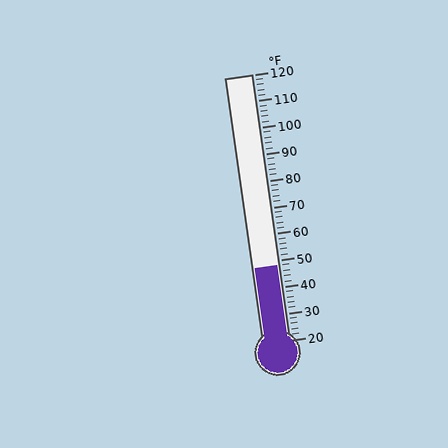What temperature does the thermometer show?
The thermometer shows approximately 48°F.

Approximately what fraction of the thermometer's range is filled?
The thermometer is filled to approximately 30% of its range.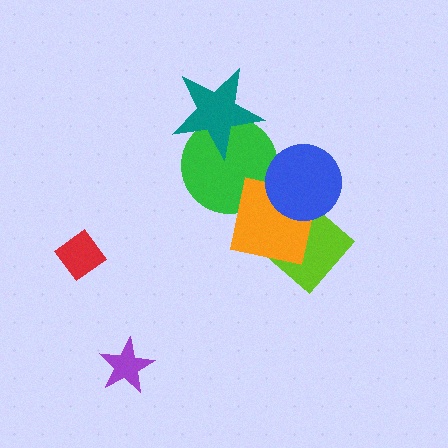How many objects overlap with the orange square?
3 objects overlap with the orange square.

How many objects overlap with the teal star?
1 object overlaps with the teal star.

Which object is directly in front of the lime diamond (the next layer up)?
The orange square is directly in front of the lime diamond.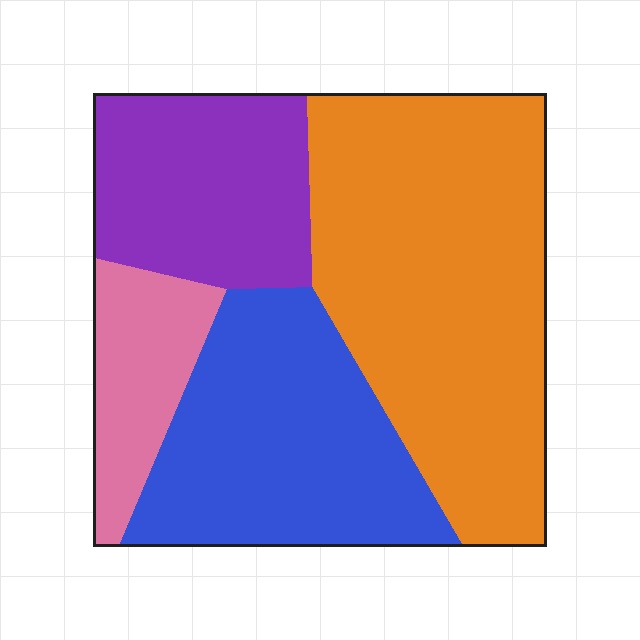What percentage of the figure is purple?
Purple covers roughly 20% of the figure.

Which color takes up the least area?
Pink, at roughly 10%.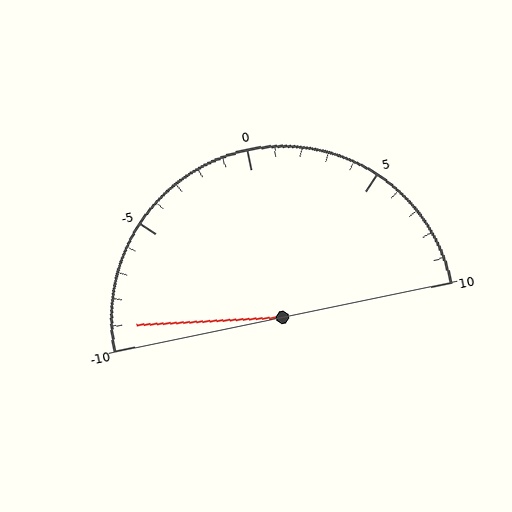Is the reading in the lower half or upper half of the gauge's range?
The reading is in the lower half of the range (-10 to 10).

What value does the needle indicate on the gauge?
The needle indicates approximately -9.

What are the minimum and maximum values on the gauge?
The gauge ranges from -10 to 10.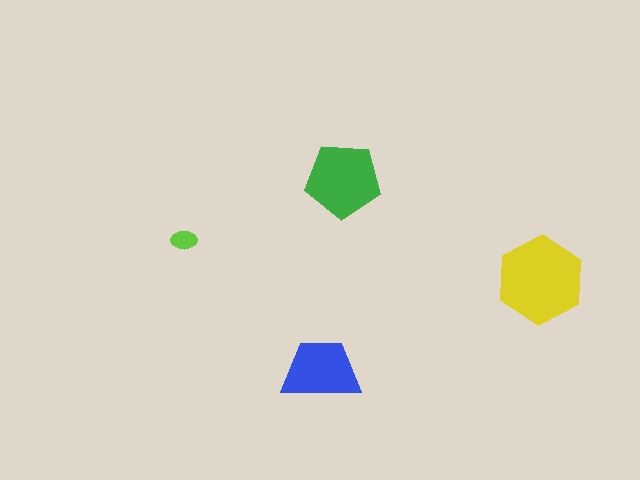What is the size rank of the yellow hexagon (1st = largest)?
1st.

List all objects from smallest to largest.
The lime ellipse, the blue trapezoid, the green pentagon, the yellow hexagon.